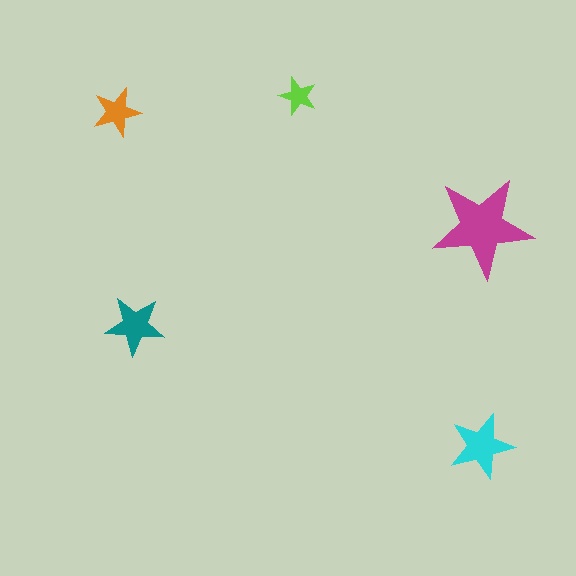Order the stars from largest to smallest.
the magenta one, the cyan one, the teal one, the orange one, the lime one.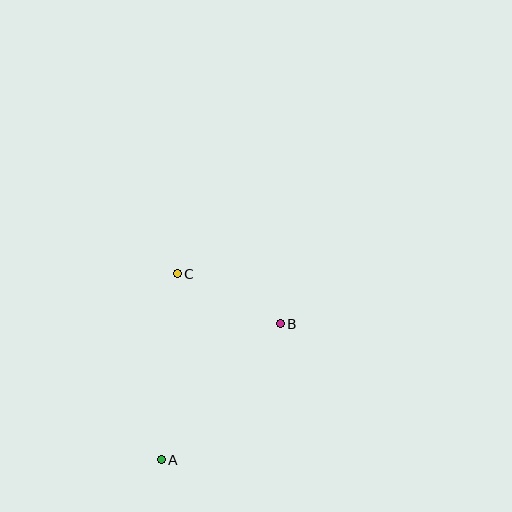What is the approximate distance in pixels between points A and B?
The distance between A and B is approximately 181 pixels.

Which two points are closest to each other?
Points B and C are closest to each other.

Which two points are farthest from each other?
Points A and C are farthest from each other.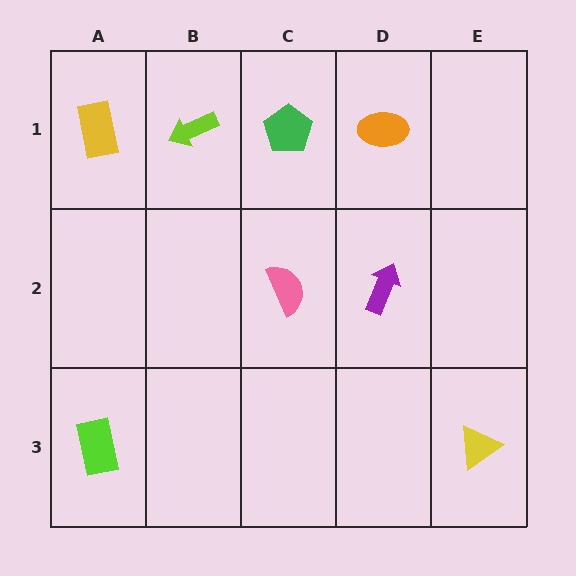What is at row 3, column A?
A lime rectangle.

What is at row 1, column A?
A yellow rectangle.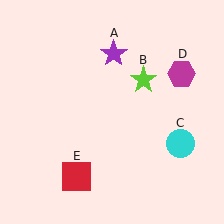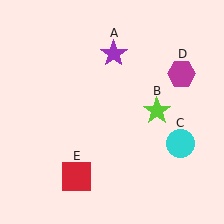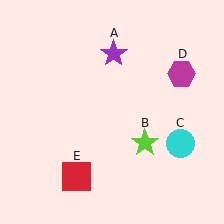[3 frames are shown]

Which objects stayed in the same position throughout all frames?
Purple star (object A) and cyan circle (object C) and magenta hexagon (object D) and red square (object E) remained stationary.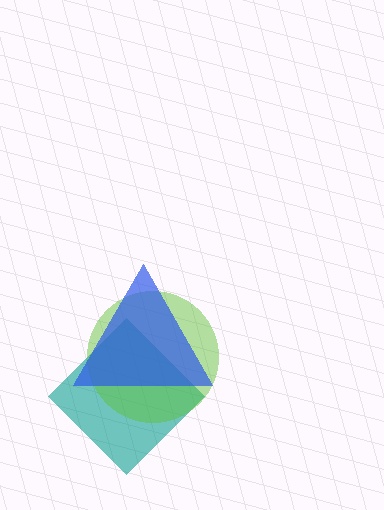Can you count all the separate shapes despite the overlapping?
Yes, there are 3 separate shapes.